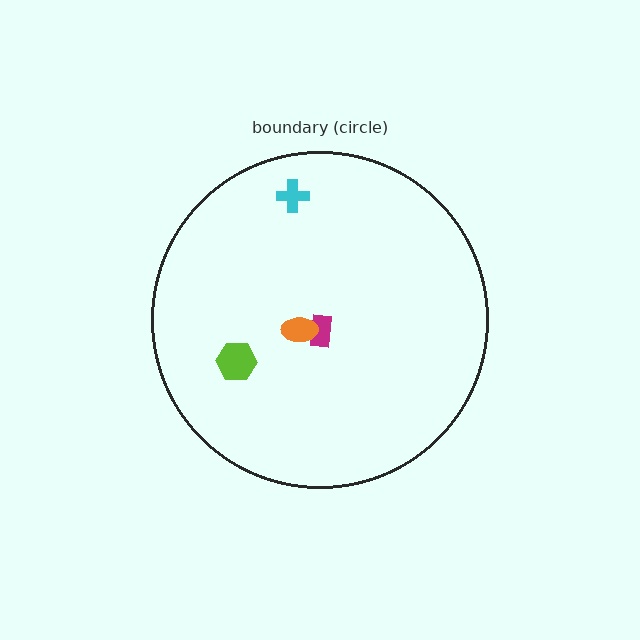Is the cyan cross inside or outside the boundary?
Inside.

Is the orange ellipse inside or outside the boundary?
Inside.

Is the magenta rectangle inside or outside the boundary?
Inside.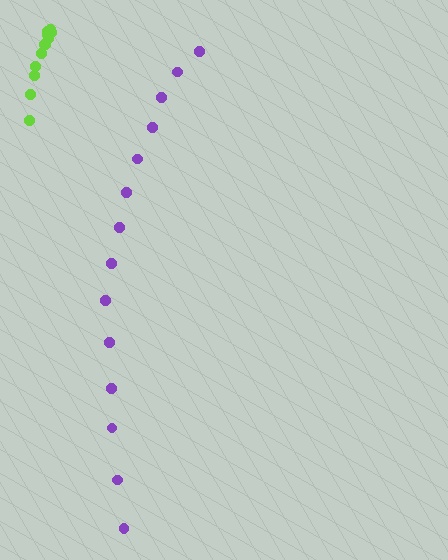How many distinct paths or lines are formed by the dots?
There are 2 distinct paths.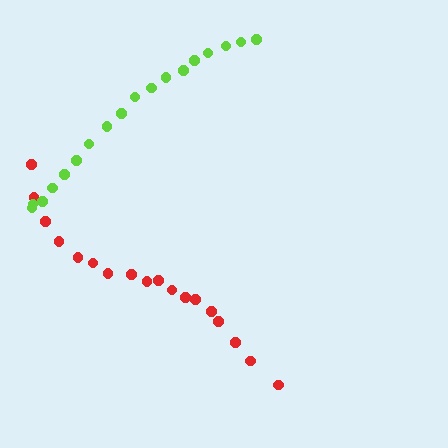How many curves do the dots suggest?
There are 2 distinct paths.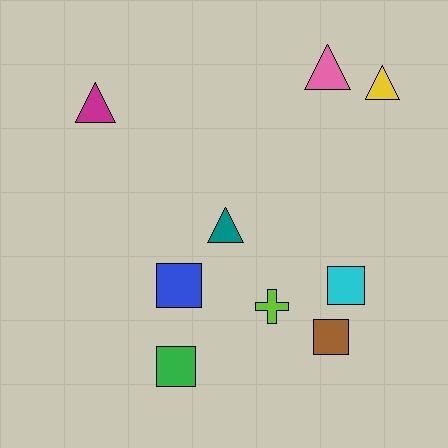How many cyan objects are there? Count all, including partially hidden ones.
There is 1 cyan object.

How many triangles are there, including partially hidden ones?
There are 4 triangles.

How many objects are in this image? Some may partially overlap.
There are 9 objects.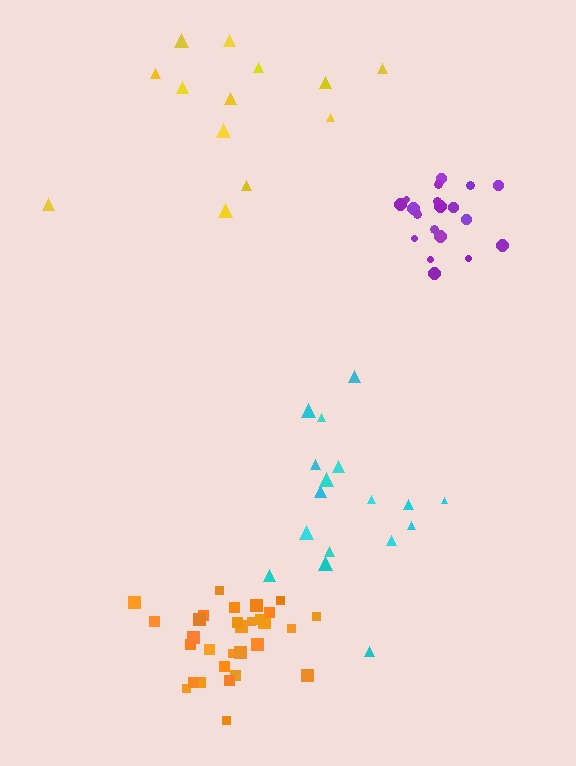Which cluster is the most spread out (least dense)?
Yellow.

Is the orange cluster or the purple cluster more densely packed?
Orange.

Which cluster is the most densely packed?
Orange.